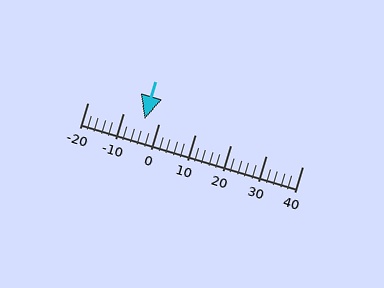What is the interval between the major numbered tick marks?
The major tick marks are spaced 10 units apart.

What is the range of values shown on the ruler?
The ruler shows values from -20 to 40.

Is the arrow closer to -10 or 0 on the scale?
The arrow is closer to 0.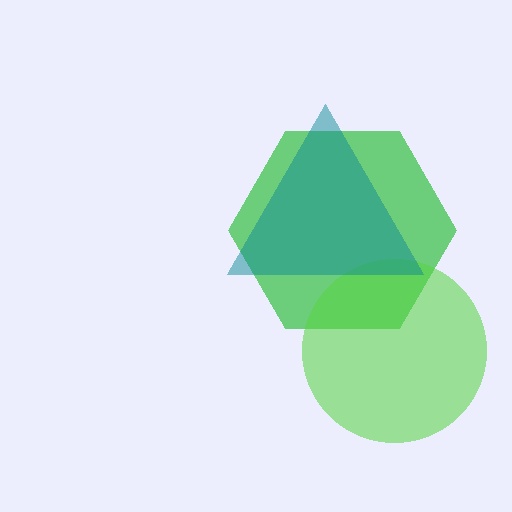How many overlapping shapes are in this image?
There are 3 overlapping shapes in the image.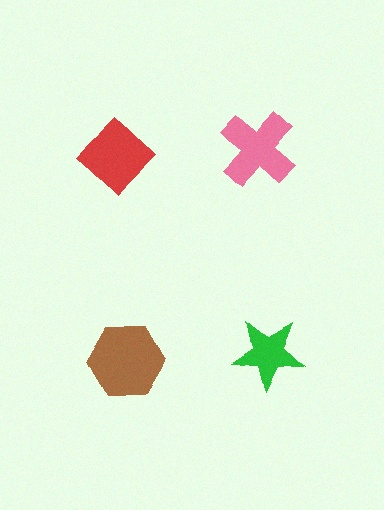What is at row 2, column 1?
A brown hexagon.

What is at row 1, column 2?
A pink cross.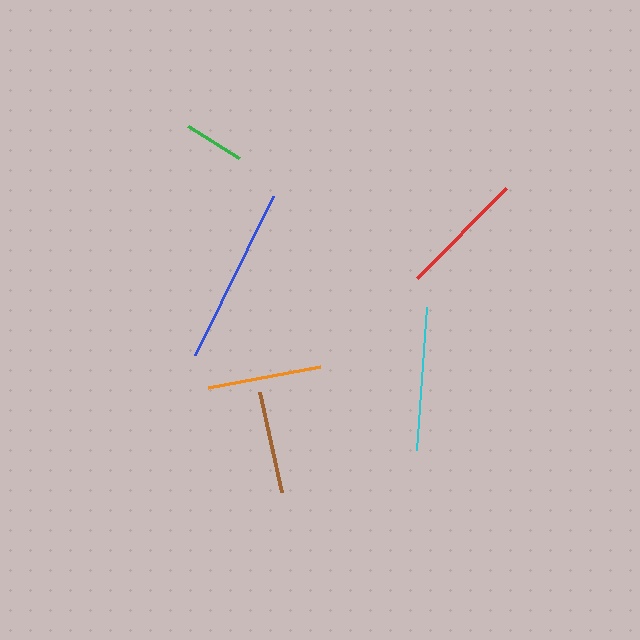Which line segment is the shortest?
The green line is the shortest at approximately 61 pixels.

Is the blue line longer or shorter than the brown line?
The blue line is longer than the brown line.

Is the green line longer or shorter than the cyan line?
The cyan line is longer than the green line.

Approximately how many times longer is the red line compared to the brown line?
The red line is approximately 1.2 times the length of the brown line.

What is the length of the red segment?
The red segment is approximately 127 pixels long.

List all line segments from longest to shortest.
From longest to shortest: blue, cyan, red, orange, brown, green.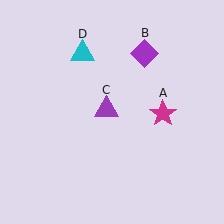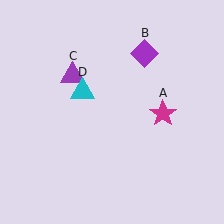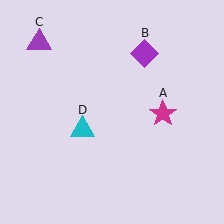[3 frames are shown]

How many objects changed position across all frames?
2 objects changed position: purple triangle (object C), cyan triangle (object D).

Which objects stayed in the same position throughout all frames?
Magenta star (object A) and purple diamond (object B) remained stationary.